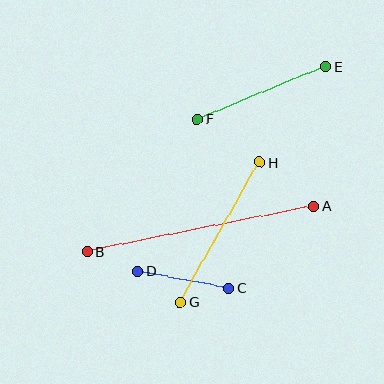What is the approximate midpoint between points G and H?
The midpoint is at approximately (220, 232) pixels.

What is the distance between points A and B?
The distance is approximately 231 pixels.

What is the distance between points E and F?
The distance is approximately 139 pixels.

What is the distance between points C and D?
The distance is approximately 92 pixels.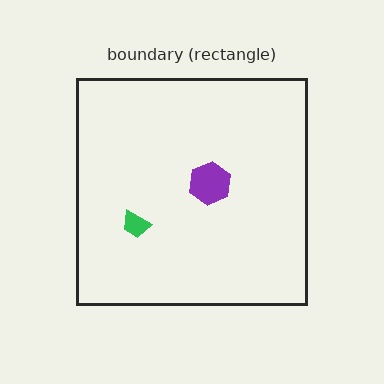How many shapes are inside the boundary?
2 inside, 0 outside.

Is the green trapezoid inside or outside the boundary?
Inside.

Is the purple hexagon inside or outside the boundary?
Inside.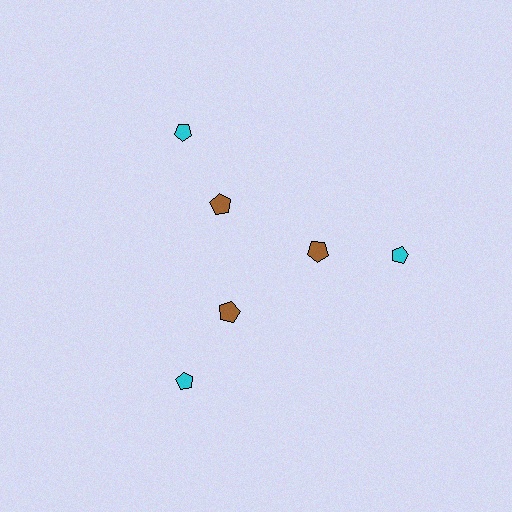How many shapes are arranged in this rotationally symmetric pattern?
There are 6 shapes, arranged in 3 groups of 2.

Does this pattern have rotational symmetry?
Yes, this pattern has 3-fold rotational symmetry. It looks the same after rotating 120 degrees around the center.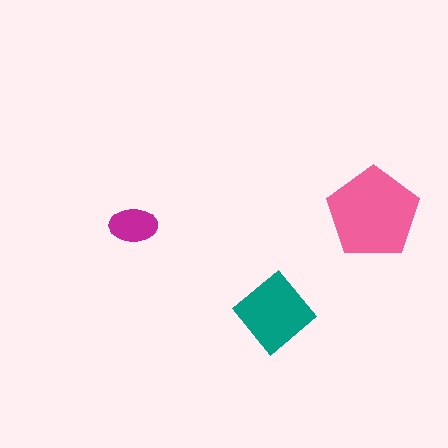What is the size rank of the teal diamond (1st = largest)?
2nd.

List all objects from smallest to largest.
The magenta ellipse, the teal diamond, the pink pentagon.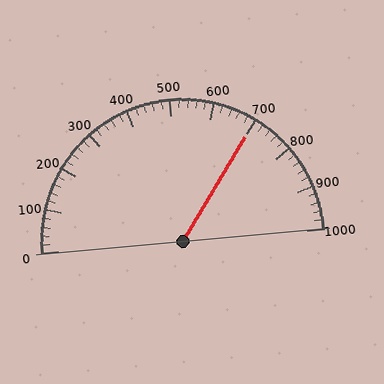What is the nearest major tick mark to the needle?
The nearest major tick mark is 700.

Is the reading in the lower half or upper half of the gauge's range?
The reading is in the upper half of the range (0 to 1000).